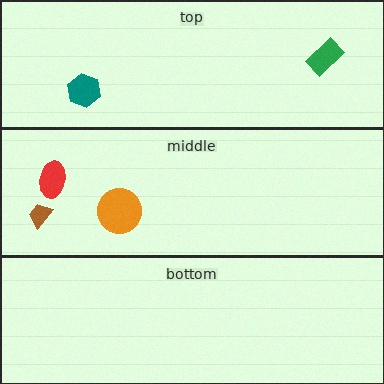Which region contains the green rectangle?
The top region.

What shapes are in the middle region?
The brown trapezoid, the red ellipse, the orange circle.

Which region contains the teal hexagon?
The top region.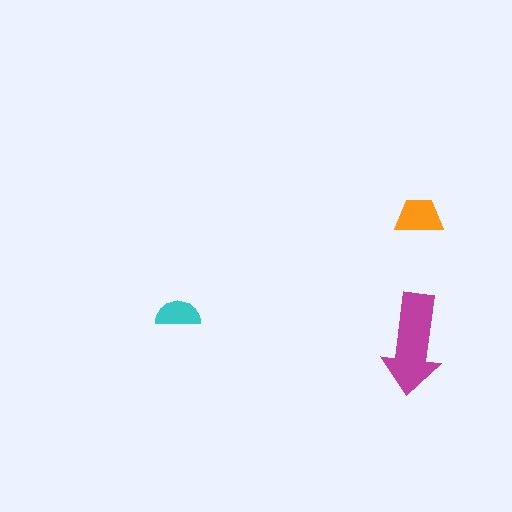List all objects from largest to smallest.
The magenta arrow, the orange trapezoid, the cyan semicircle.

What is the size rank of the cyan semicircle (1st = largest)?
3rd.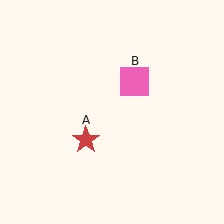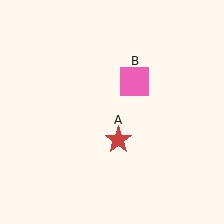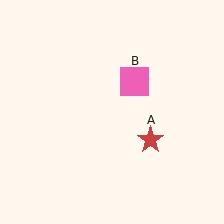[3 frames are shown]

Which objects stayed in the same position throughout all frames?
Pink square (object B) remained stationary.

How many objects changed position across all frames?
1 object changed position: red star (object A).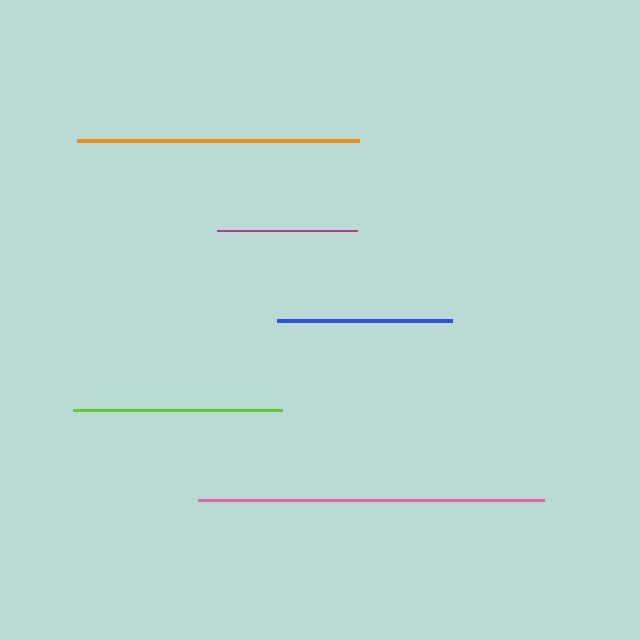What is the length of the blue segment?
The blue segment is approximately 176 pixels long.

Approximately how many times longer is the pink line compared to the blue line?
The pink line is approximately 2.0 times the length of the blue line.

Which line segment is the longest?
The pink line is the longest at approximately 346 pixels.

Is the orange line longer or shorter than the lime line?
The orange line is longer than the lime line.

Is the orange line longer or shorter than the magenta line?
The orange line is longer than the magenta line.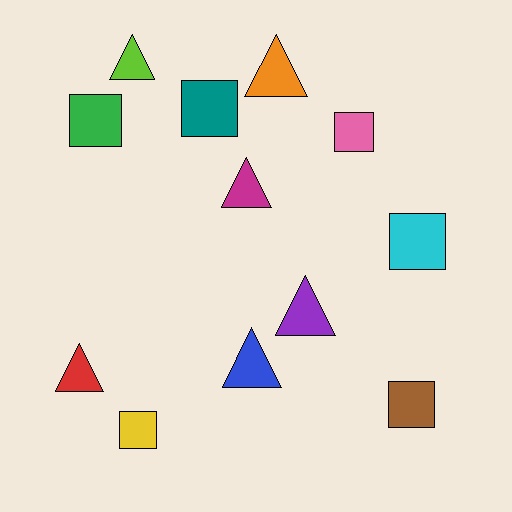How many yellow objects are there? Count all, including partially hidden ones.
There is 1 yellow object.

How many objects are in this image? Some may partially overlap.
There are 12 objects.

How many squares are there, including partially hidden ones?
There are 6 squares.